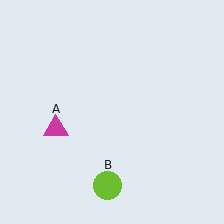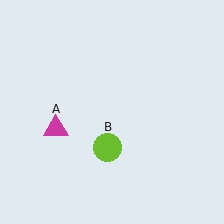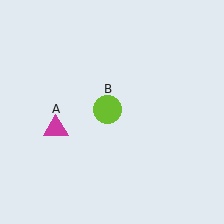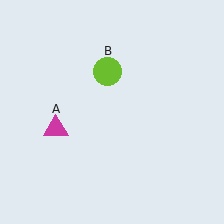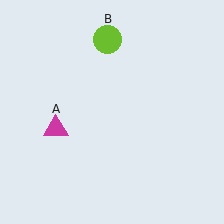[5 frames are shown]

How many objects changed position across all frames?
1 object changed position: lime circle (object B).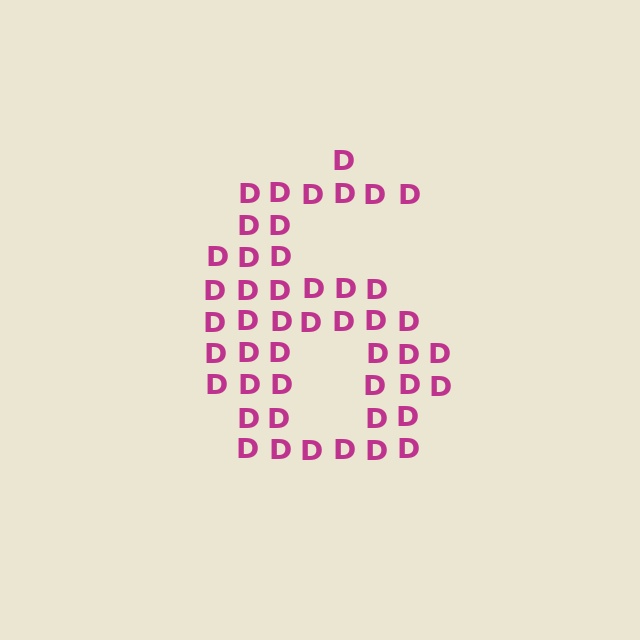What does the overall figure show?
The overall figure shows the digit 6.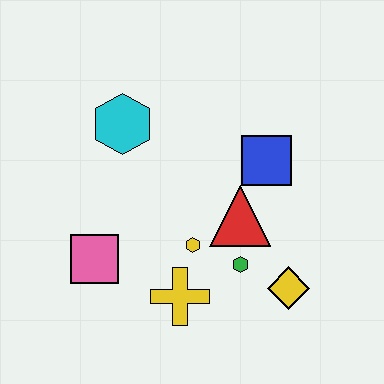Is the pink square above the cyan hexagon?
No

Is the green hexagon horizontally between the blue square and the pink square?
Yes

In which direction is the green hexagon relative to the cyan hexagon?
The green hexagon is below the cyan hexagon.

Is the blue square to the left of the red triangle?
No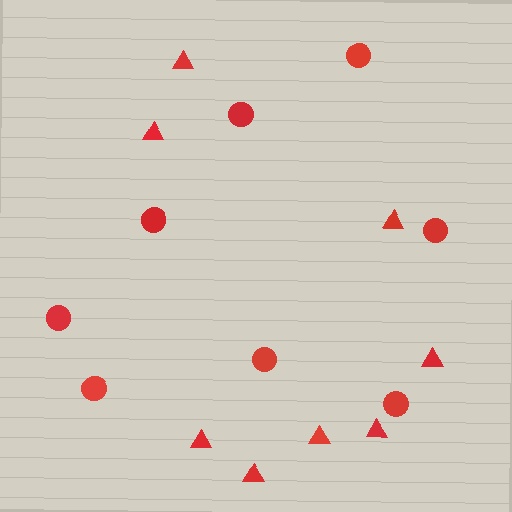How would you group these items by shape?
There are 2 groups: one group of circles (8) and one group of triangles (8).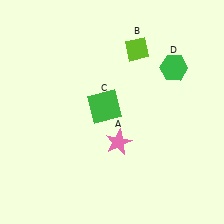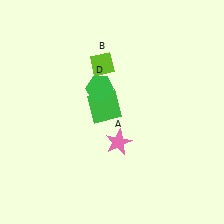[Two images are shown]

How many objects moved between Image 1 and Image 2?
2 objects moved between the two images.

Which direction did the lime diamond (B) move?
The lime diamond (B) moved left.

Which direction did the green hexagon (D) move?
The green hexagon (D) moved left.